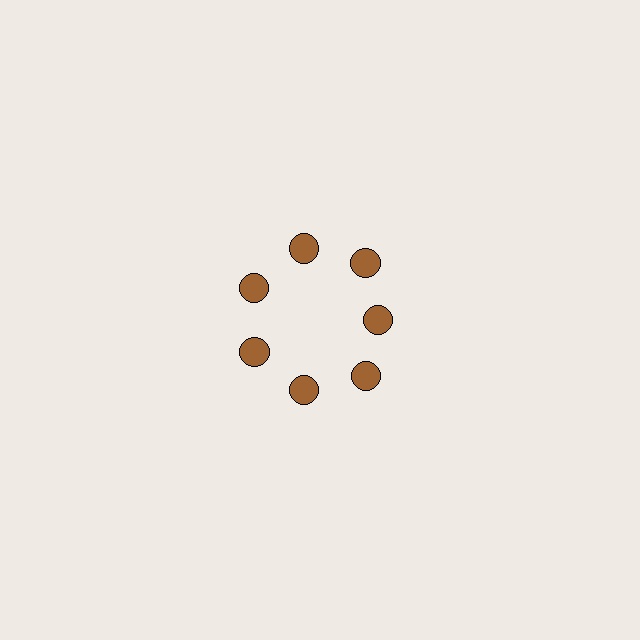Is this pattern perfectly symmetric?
No. The 7 brown circles are arranged in a ring, but one element near the 3 o'clock position is pulled inward toward the center, breaking the 7-fold rotational symmetry.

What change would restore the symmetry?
The symmetry would be restored by moving it outward, back onto the ring so that all 7 circles sit at equal angles and equal distance from the center.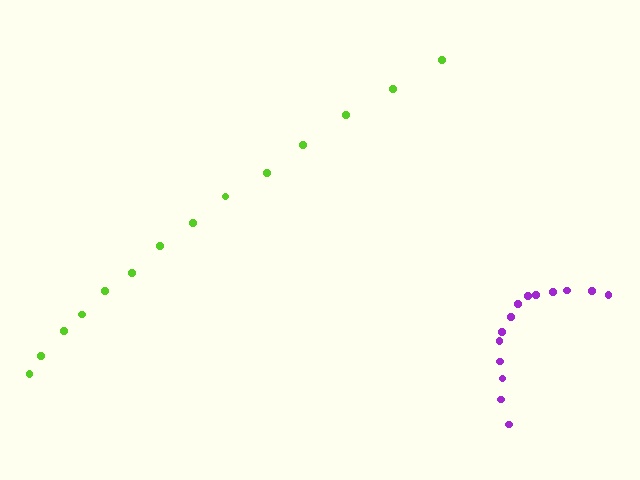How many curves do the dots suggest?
There are 2 distinct paths.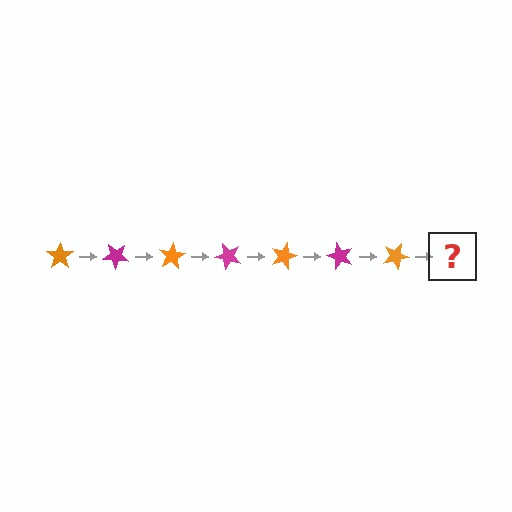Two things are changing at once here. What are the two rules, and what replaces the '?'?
The two rules are that it rotates 40 degrees each step and the color cycles through orange and magenta. The '?' should be a magenta star, rotated 280 degrees from the start.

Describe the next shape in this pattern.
It should be a magenta star, rotated 280 degrees from the start.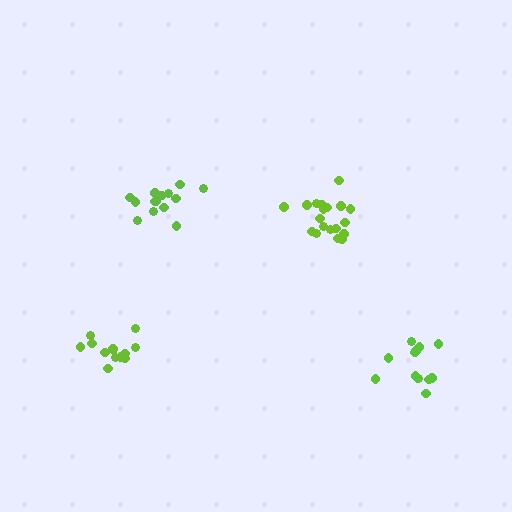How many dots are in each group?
Group 1: 19 dots, Group 2: 13 dots, Group 3: 14 dots, Group 4: 13 dots (59 total).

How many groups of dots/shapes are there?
There are 4 groups.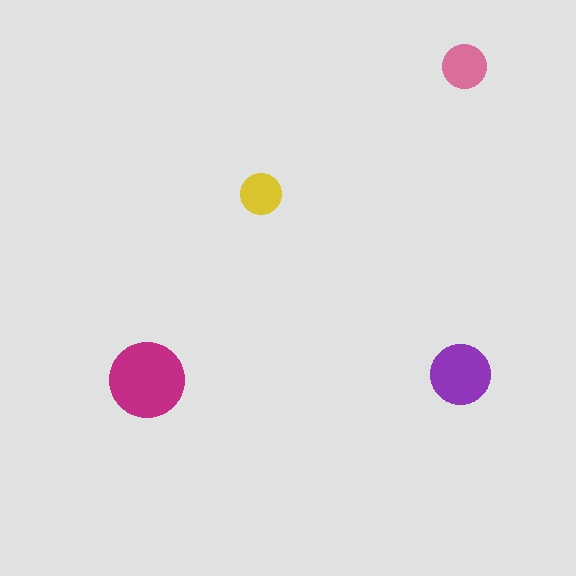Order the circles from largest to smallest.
the magenta one, the purple one, the pink one, the yellow one.